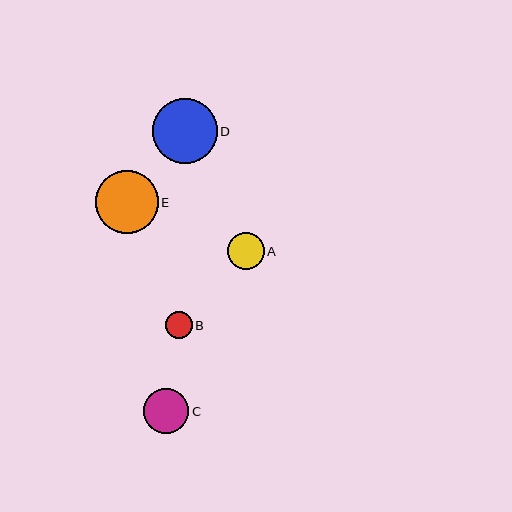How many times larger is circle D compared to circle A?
Circle D is approximately 1.8 times the size of circle A.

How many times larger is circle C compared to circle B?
Circle C is approximately 1.7 times the size of circle B.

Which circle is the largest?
Circle D is the largest with a size of approximately 65 pixels.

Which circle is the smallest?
Circle B is the smallest with a size of approximately 27 pixels.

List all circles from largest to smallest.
From largest to smallest: D, E, C, A, B.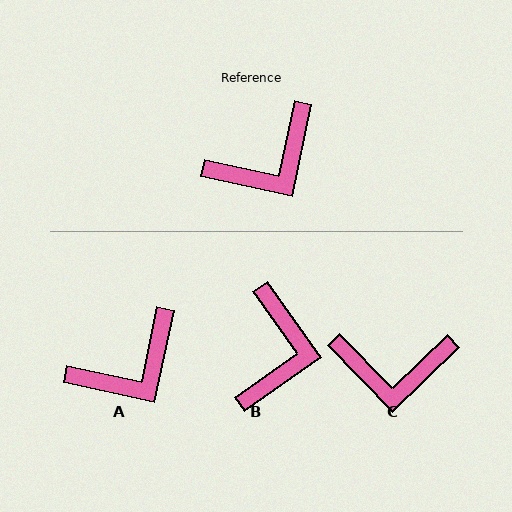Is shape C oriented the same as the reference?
No, it is off by about 34 degrees.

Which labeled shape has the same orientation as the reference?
A.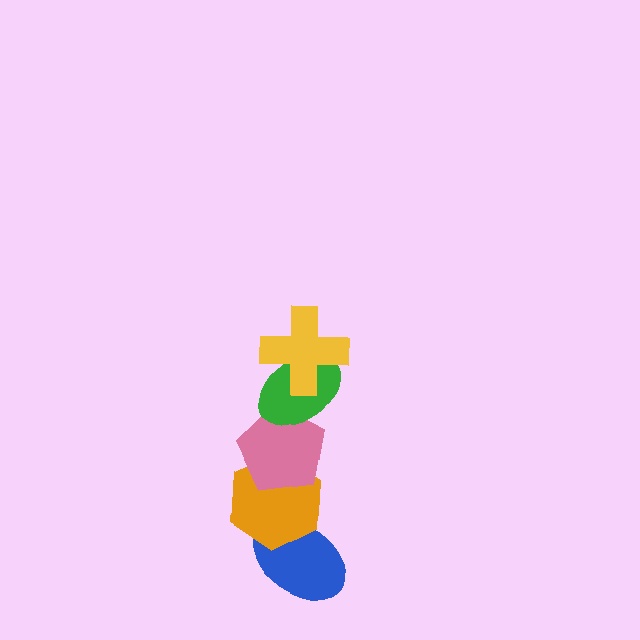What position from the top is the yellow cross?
The yellow cross is 1st from the top.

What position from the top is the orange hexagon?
The orange hexagon is 4th from the top.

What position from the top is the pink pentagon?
The pink pentagon is 3rd from the top.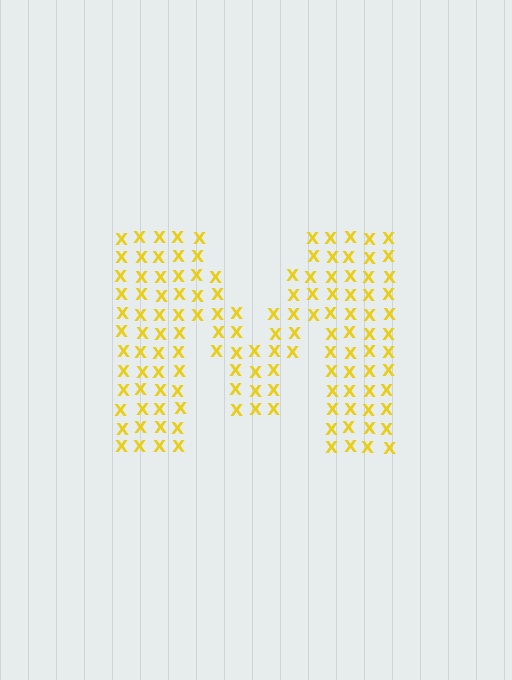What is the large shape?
The large shape is the letter M.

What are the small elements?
The small elements are letter X's.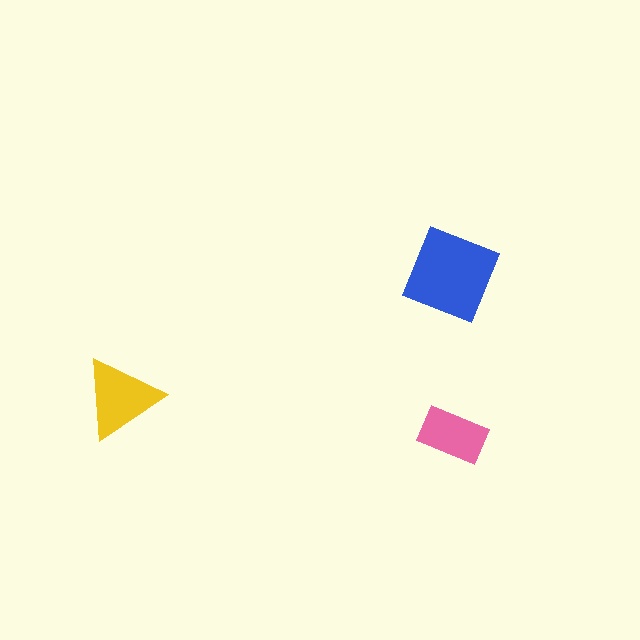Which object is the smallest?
The pink rectangle.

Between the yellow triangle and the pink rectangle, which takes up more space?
The yellow triangle.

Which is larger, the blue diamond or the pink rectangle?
The blue diamond.